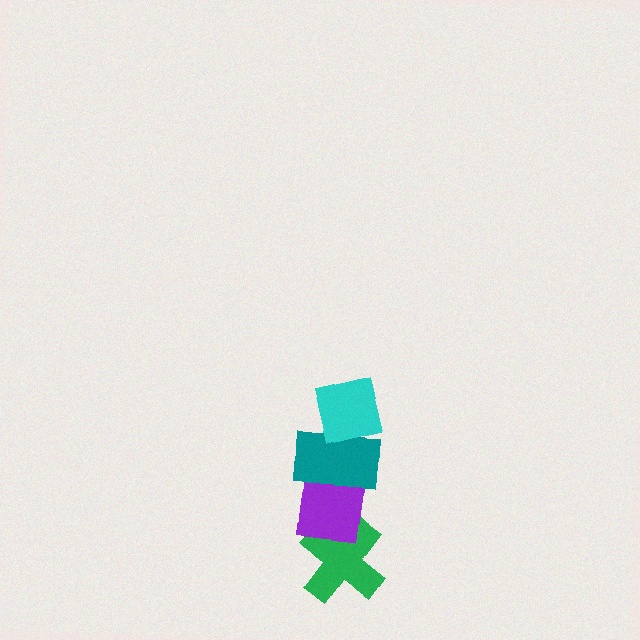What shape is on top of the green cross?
The purple square is on top of the green cross.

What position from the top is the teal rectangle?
The teal rectangle is 2nd from the top.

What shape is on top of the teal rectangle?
The cyan square is on top of the teal rectangle.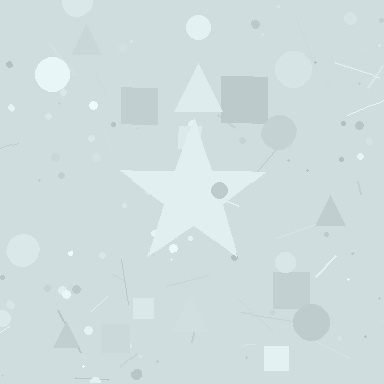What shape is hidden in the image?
A star is hidden in the image.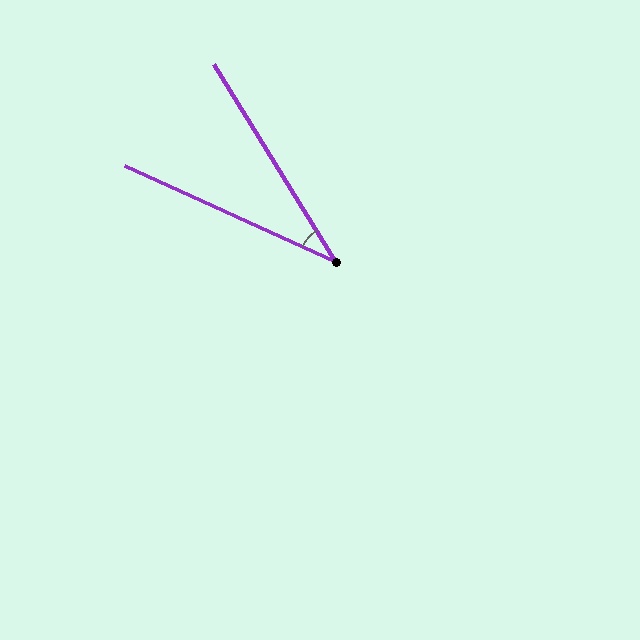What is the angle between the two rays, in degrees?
Approximately 34 degrees.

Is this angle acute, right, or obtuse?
It is acute.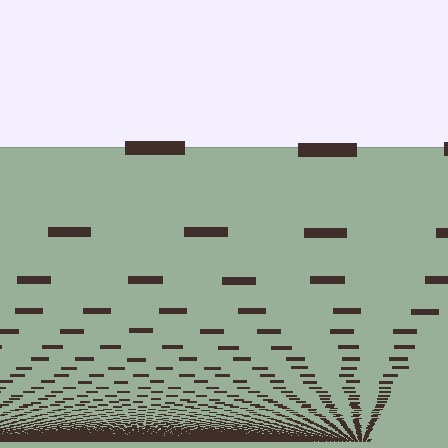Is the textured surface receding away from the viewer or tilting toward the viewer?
The surface appears to tilt toward the viewer. Texture elements get larger and sparser toward the top.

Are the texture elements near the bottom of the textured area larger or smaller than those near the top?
Smaller. The gradient is inverted — elements near the bottom are smaller and denser.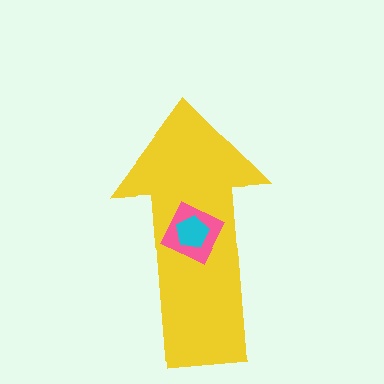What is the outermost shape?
The yellow arrow.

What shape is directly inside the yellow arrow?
The pink square.